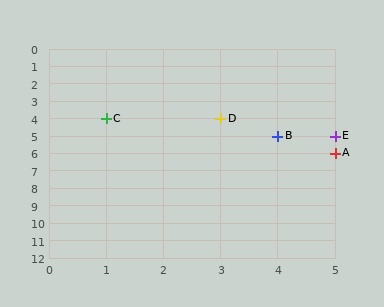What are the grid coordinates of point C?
Point C is at grid coordinates (1, 4).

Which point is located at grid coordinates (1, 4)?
Point C is at (1, 4).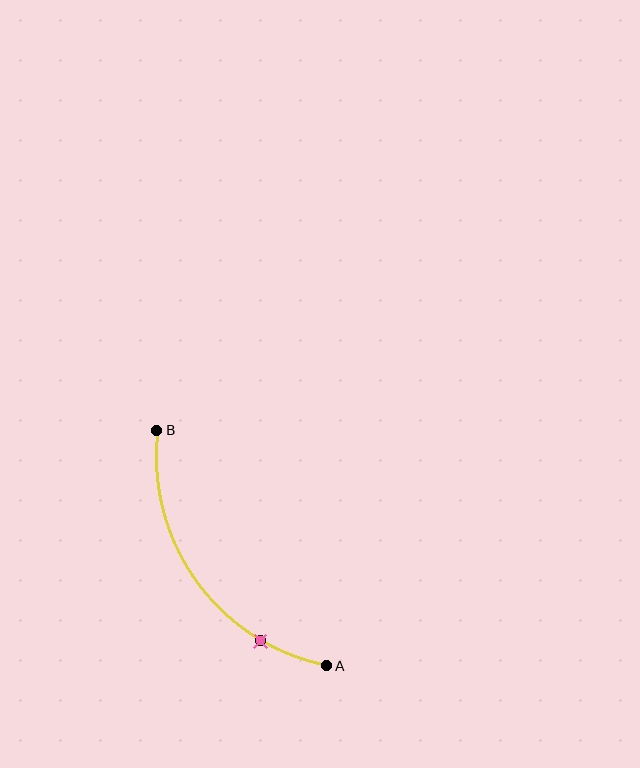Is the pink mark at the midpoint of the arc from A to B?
No. The pink mark lies on the arc but is closer to endpoint A. The arc midpoint would be at the point on the curve equidistant along the arc from both A and B.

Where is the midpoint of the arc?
The arc midpoint is the point on the curve farthest from the straight line joining A and B. It sits below and to the left of that line.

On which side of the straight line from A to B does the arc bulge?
The arc bulges below and to the left of the straight line connecting A and B.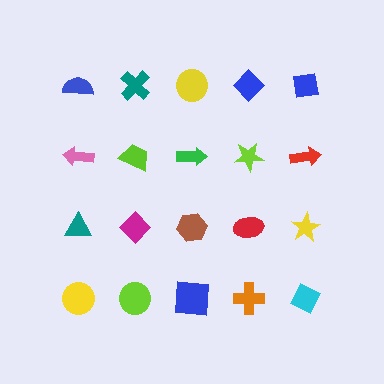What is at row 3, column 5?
A yellow star.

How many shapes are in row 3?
5 shapes.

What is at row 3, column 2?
A magenta diamond.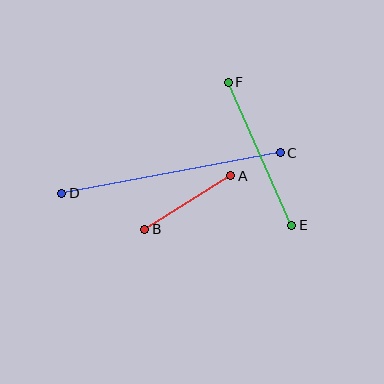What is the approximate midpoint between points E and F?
The midpoint is at approximately (260, 154) pixels.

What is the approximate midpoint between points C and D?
The midpoint is at approximately (171, 173) pixels.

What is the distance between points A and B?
The distance is approximately 101 pixels.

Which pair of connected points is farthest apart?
Points C and D are farthest apart.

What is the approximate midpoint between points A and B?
The midpoint is at approximately (188, 202) pixels.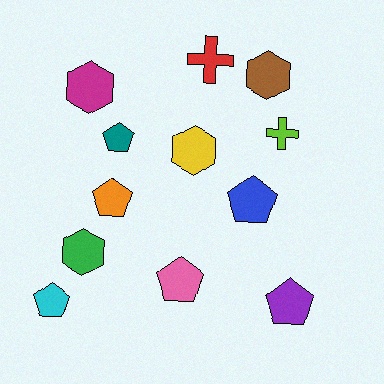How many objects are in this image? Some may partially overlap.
There are 12 objects.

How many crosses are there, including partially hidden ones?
There are 2 crosses.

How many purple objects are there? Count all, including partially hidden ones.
There is 1 purple object.